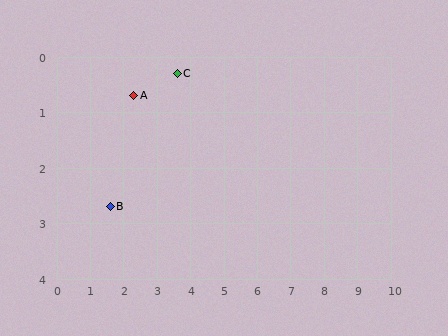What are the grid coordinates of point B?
Point B is at approximately (1.6, 2.7).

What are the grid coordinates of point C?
Point C is at approximately (3.6, 0.3).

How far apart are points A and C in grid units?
Points A and C are about 1.4 grid units apart.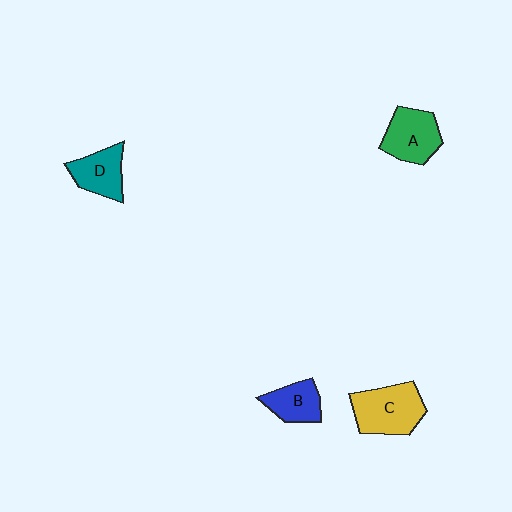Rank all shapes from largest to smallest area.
From largest to smallest: C (yellow), A (green), D (teal), B (blue).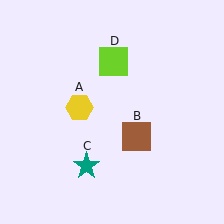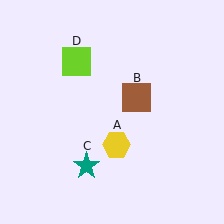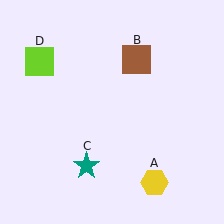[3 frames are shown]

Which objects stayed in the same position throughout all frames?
Teal star (object C) remained stationary.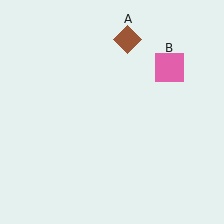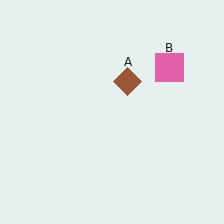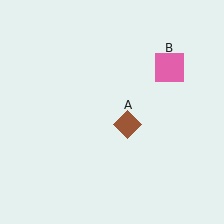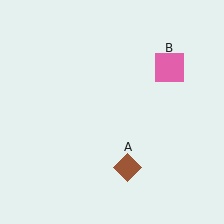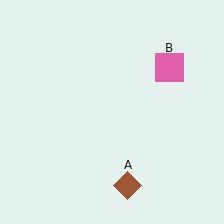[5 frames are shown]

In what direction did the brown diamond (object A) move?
The brown diamond (object A) moved down.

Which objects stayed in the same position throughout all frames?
Pink square (object B) remained stationary.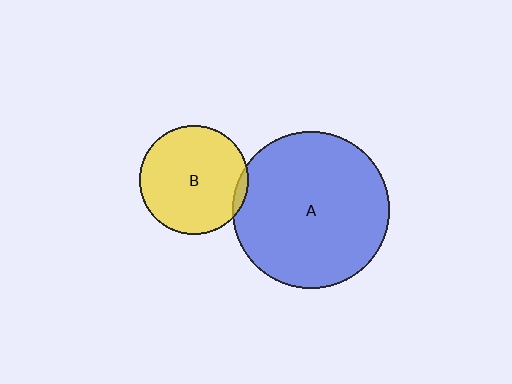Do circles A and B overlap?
Yes.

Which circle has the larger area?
Circle A (blue).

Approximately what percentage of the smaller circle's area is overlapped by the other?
Approximately 5%.